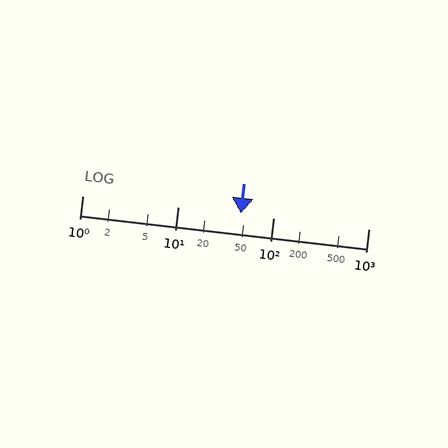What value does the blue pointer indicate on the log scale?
The pointer indicates approximately 46.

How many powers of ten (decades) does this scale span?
The scale spans 3 decades, from 1 to 1000.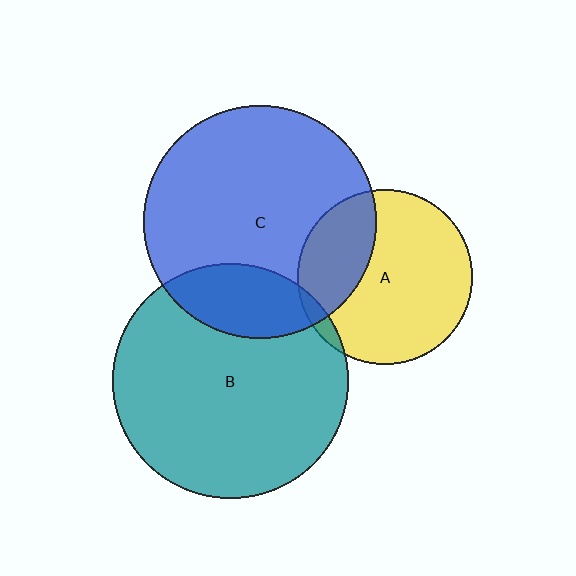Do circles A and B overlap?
Yes.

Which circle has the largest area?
Circle B (teal).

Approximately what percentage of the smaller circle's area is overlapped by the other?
Approximately 5%.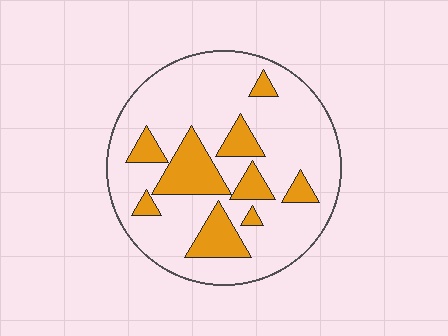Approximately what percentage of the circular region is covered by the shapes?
Approximately 20%.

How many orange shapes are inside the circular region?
9.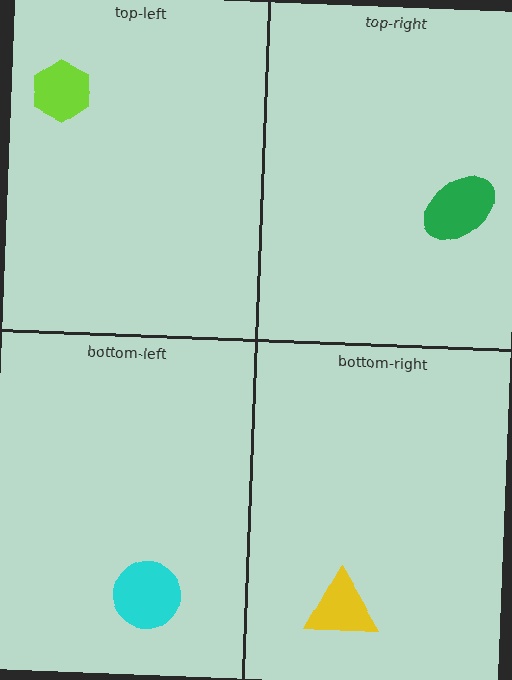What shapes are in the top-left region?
The lime hexagon.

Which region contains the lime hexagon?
The top-left region.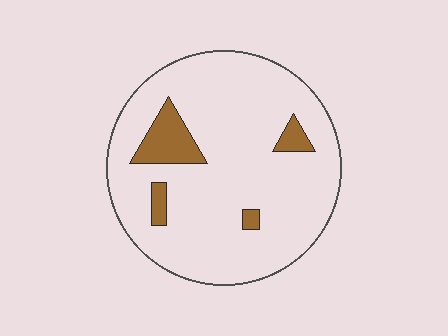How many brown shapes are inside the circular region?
4.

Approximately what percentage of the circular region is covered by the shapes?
Approximately 10%.